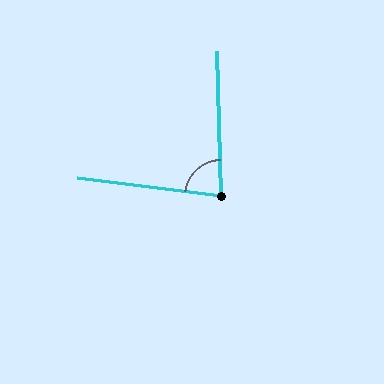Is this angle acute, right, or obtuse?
It is acute.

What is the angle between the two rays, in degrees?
Approximately 82 degrees.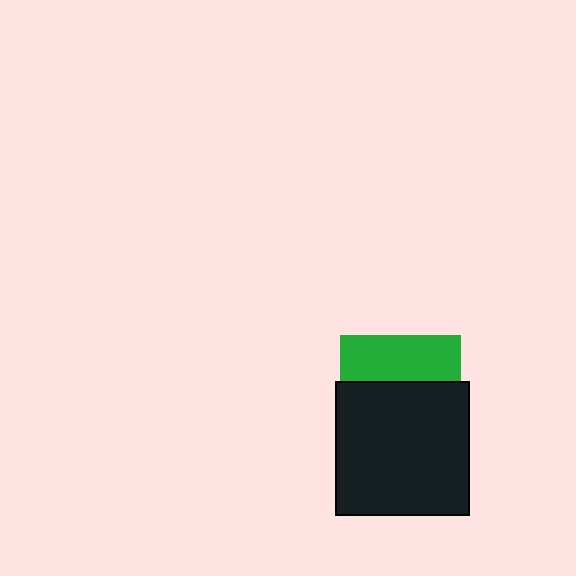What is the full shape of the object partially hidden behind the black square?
The partially hidden object is a green square.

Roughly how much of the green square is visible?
A small part of it is visible (roughly 38%).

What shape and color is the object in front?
The object in front is a black square.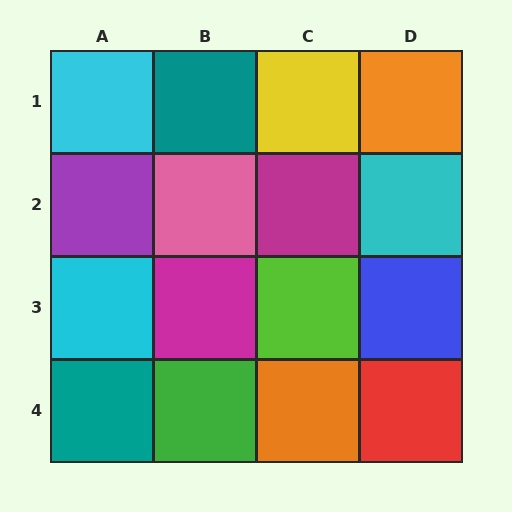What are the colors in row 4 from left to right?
Teal, green, orange, red.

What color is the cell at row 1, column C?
Yellow.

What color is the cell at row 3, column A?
Cyan.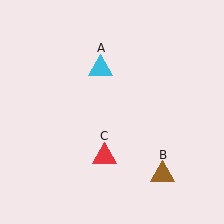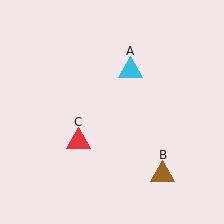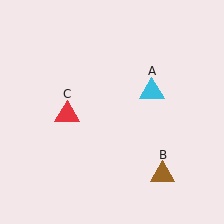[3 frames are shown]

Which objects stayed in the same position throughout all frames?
Brown triangle (object B) remained stationary.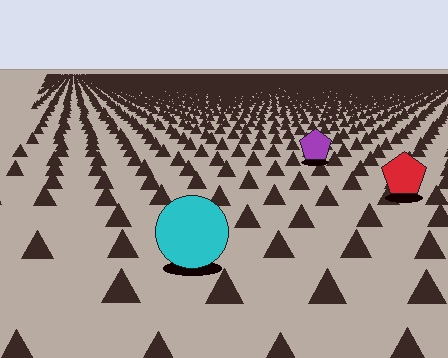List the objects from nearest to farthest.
From nearest to farthest: the cyan circle, the red pentagon, the purple pentagon.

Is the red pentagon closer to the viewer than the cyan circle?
No. The cyan circle is closer — you can tell from the texture gradient: the ground texture is coarser near it.